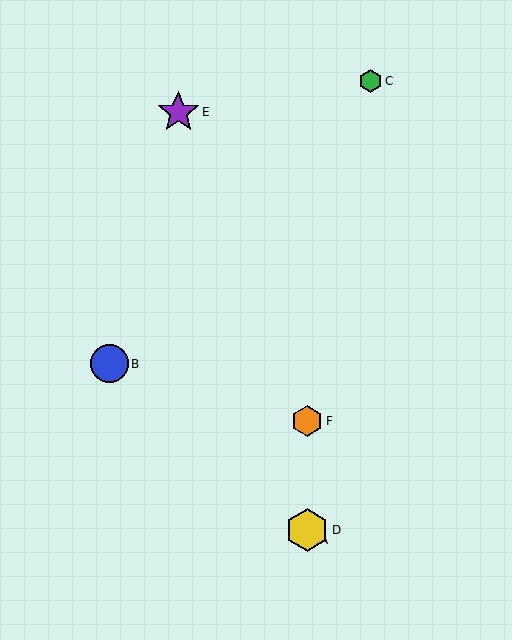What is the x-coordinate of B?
Object B is at x≈110.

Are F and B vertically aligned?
No, F is at x≈307 and B is at x≈110.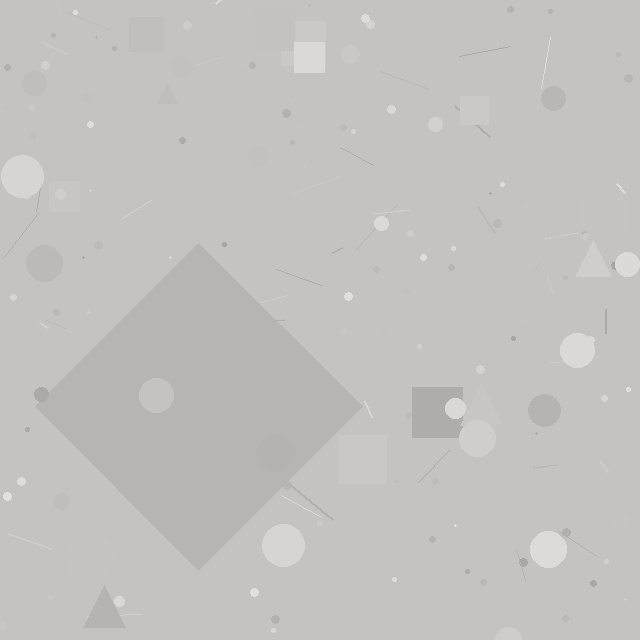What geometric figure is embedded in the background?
A diamond is embedded in the background.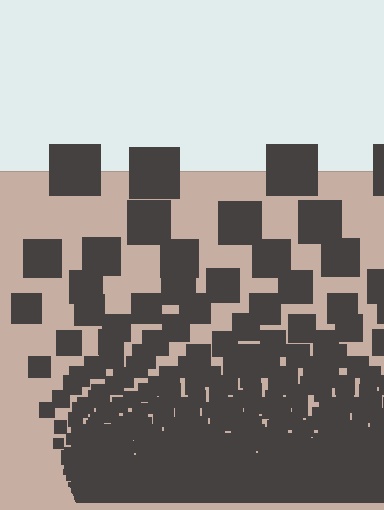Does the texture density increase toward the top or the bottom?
Density increases toward the bottom.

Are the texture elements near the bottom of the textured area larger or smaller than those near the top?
Smaller. The gradient is inverted — elements near the bottom are smaller and denser.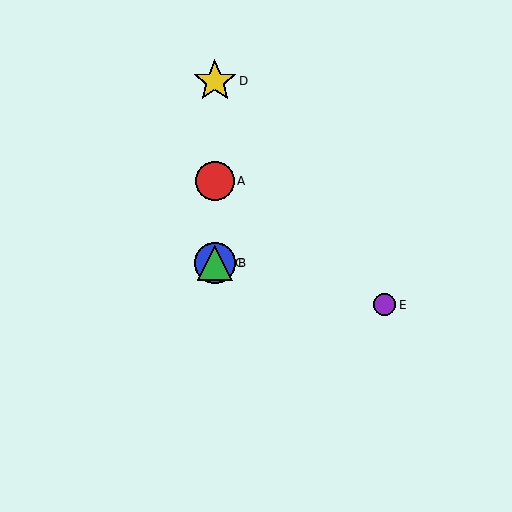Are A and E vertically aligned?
No, A is at x≈215 and E is at x≈385.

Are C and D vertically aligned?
Yes, both are at x≈215.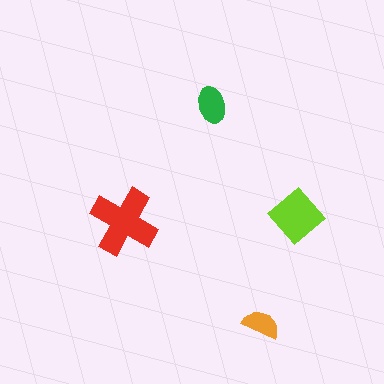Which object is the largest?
The red cross.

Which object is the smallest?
The orange semicircle.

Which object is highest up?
The green ellipse is topmost.